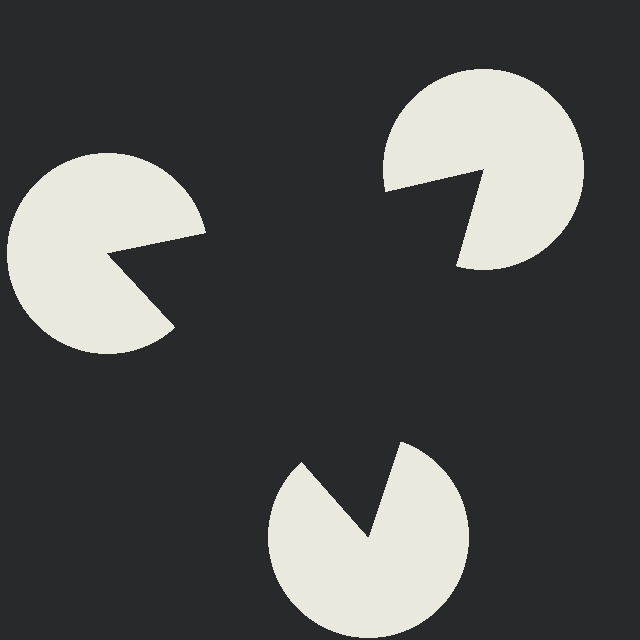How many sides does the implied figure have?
3 sides.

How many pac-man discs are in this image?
There are 3 — one at each vertex of the illusory triangle.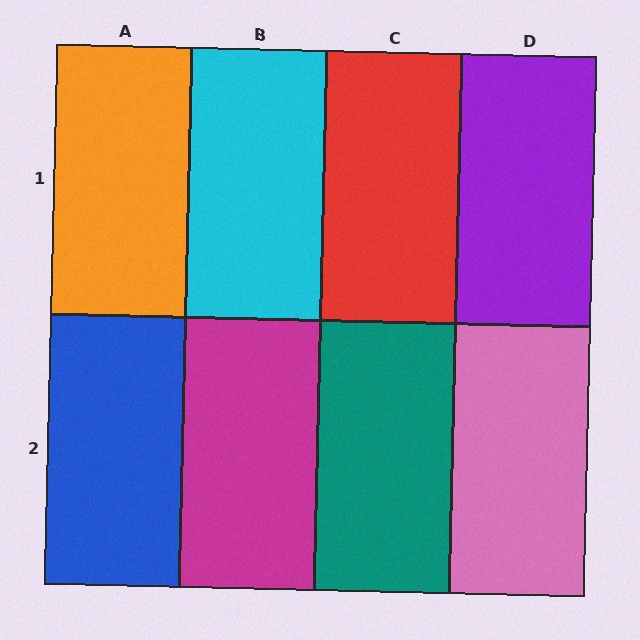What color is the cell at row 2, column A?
Blue.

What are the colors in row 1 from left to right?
Orange, cyan, red, purple.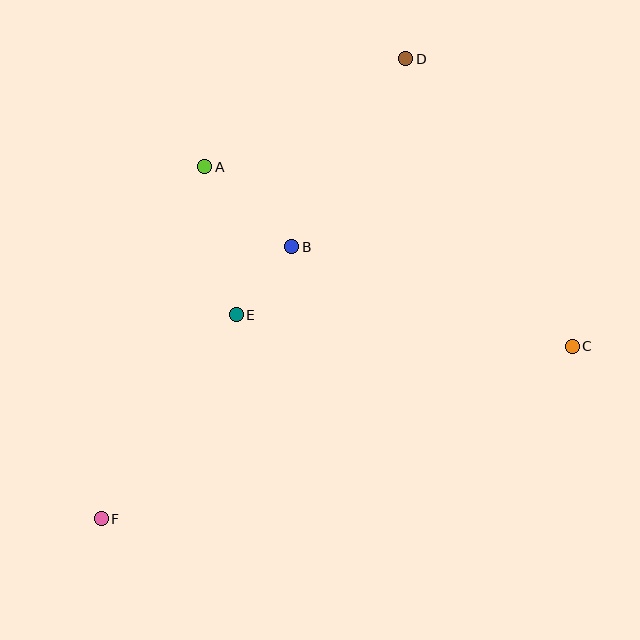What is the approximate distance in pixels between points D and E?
The distance between D and E is approximately 307 pixels.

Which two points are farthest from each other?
Points D and F are farthest from each other.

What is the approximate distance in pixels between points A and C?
The distance between A and C is approximately 409 pixels.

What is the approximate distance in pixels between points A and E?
The distance between A and E is approximately 152 pixels.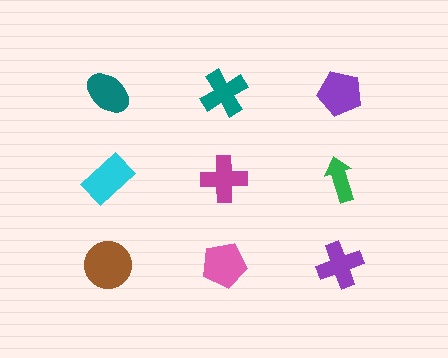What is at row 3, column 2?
A pink pentagon.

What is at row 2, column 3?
A green arrow.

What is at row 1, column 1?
A teal ellipse.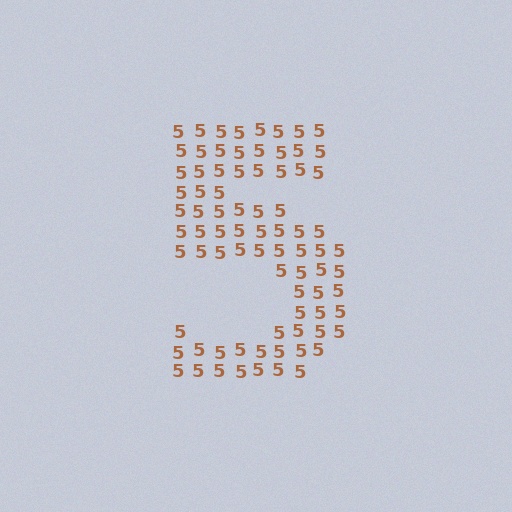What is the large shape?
The large shape is the digit 5.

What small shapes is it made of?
It is made of small digit 5's.